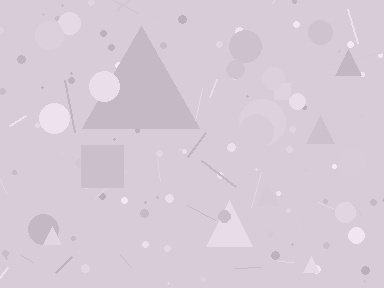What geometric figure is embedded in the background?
A triangle is embedded in the background.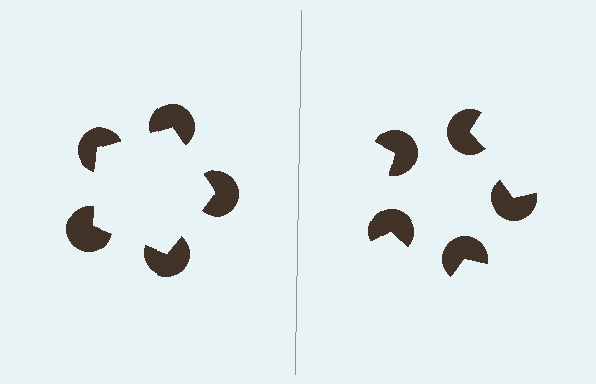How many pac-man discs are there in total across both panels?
10 — 5 on each side.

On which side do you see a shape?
An illusory pentagon appears on the left side. On the right side the wedge cuts are rotated, so no coherent shape forms.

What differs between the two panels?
The pac-man discs are positioned identically on both sides; only the wedge orientations differ. On the left they align to a pentagon; on the right they are misaligned.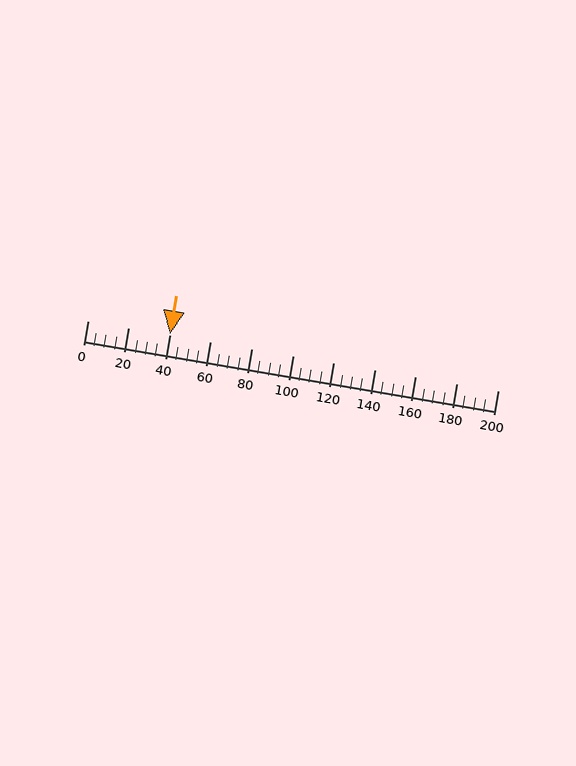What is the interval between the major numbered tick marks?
The major tick marks are spaced 20 units apart.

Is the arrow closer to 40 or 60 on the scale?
The arrow is closer to 40.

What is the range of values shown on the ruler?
The ruler shows values from 0 to 200.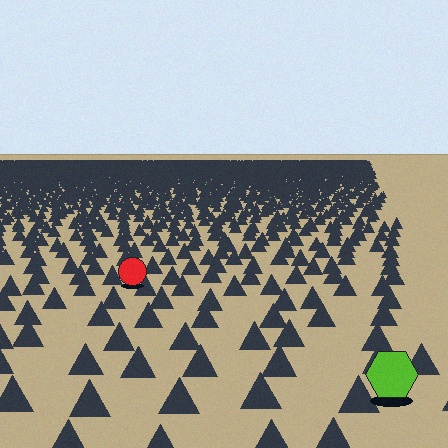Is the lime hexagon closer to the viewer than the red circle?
Yes. The lime hexagon is closer — you can tell from the texture gradient: the ground texture is coarser near it.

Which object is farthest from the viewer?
The red circle is farthest from the viewer. It appears smaller and the ground texture around it is denser.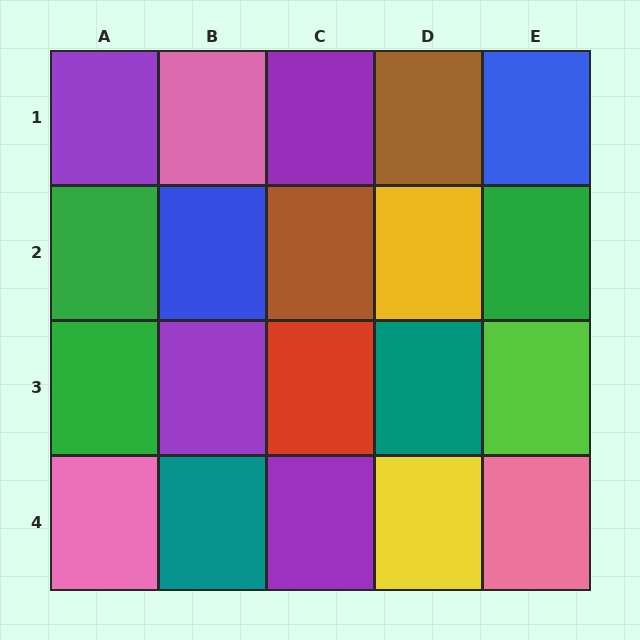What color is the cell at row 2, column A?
Green.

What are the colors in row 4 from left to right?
Pink, teal, purple, yellow, pink.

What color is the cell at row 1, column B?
Pink.